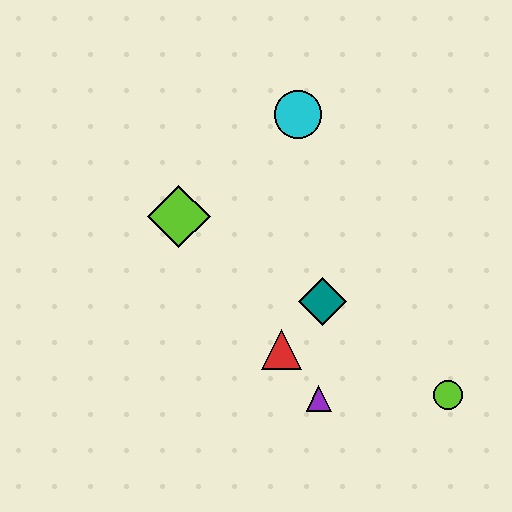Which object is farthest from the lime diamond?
The lime circle is farthest from the lime diamond.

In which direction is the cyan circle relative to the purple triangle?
The cyan circle is above the purple triangle.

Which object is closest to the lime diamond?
The cyan circle is closest to the lime diamond.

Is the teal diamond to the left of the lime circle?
Yes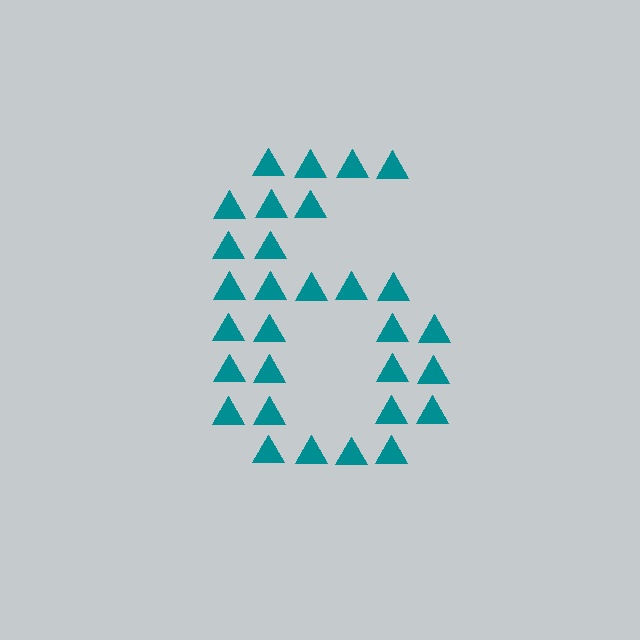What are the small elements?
The small elements are triangles.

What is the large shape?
The large shape is the digit 6.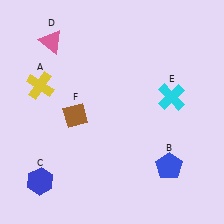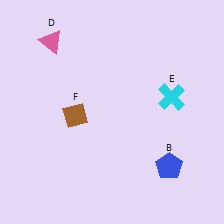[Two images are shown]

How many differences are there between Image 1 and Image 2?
There are 2 differences between the two images.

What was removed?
The blue hexagon (C), the yellow cross (A) were removed in Image 2.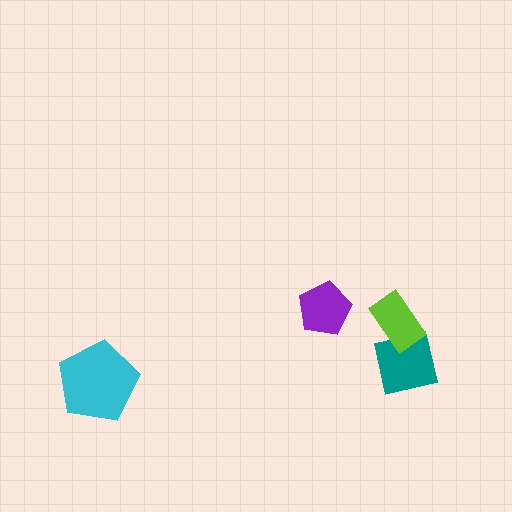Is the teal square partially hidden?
Yes, it is partially covered by another shape.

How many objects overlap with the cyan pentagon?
0 objects overlap with the cyan pentagon.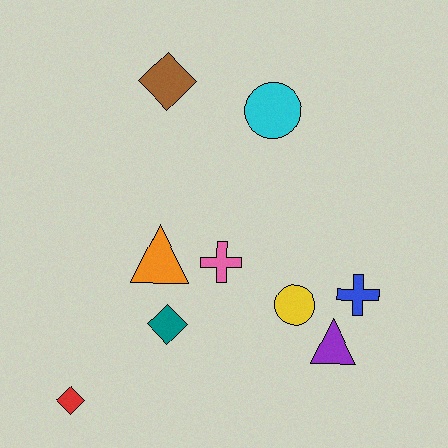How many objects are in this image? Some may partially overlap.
There are 9 objects.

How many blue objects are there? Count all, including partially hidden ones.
There is 1 blue object.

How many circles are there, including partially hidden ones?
There are 2 circles.